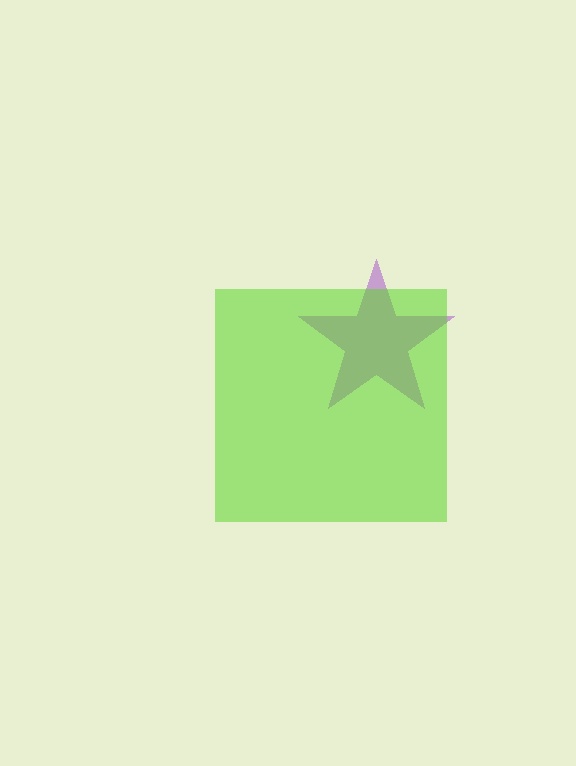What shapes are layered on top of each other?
The layered shapes are: a purple star, a lime square.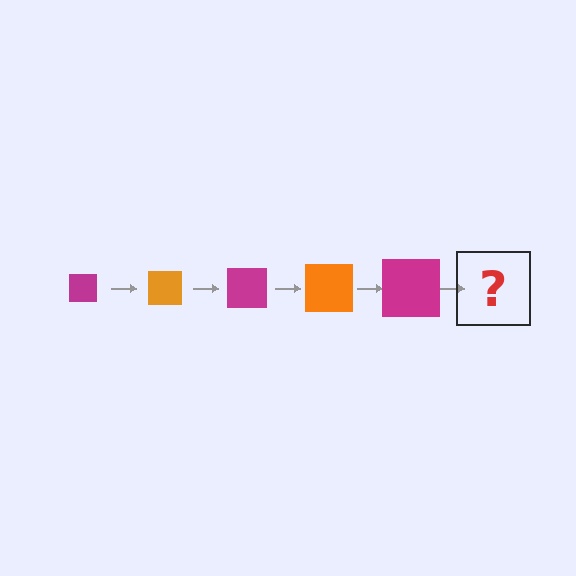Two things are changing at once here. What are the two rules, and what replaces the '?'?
The two rules are that the square grows larger each step and the color cycles through magenta and orange. The '?' should be an orange square, larger than the previous one.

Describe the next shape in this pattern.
It should be an orange square, larger than the previous one.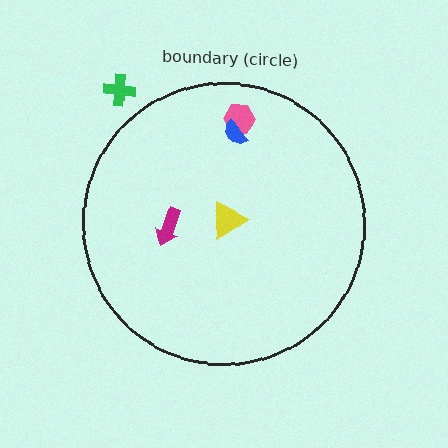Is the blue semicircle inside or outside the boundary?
Inside.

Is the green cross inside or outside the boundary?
Outside.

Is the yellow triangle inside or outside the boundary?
Inside.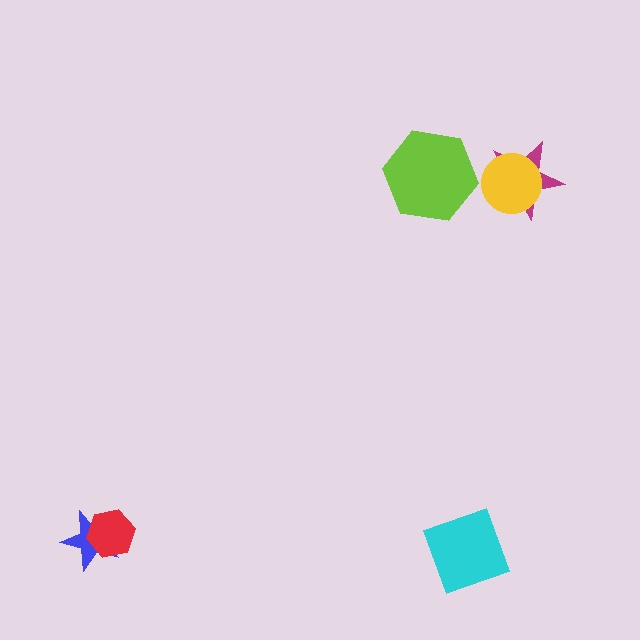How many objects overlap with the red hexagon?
1 object overlaps with the red hexagon.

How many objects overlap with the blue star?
1 object overlaps with the blue star.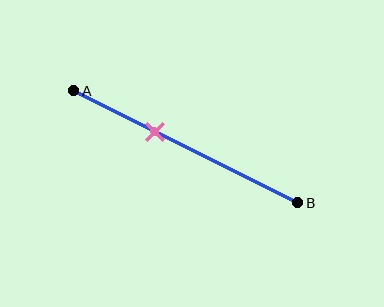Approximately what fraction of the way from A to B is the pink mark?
The pink mark is approximately 35% of the way from A to B.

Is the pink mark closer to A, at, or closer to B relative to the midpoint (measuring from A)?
The pink mark is closer to point A than the midpoint of segment AB.